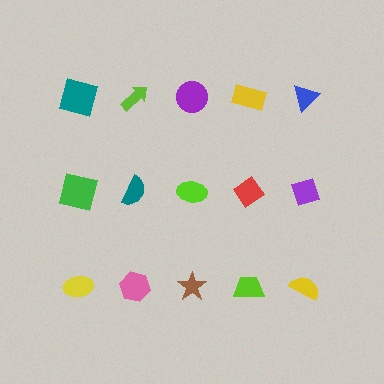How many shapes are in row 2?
5 shapes.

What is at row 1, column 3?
A purple circle.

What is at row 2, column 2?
A teal semicircle.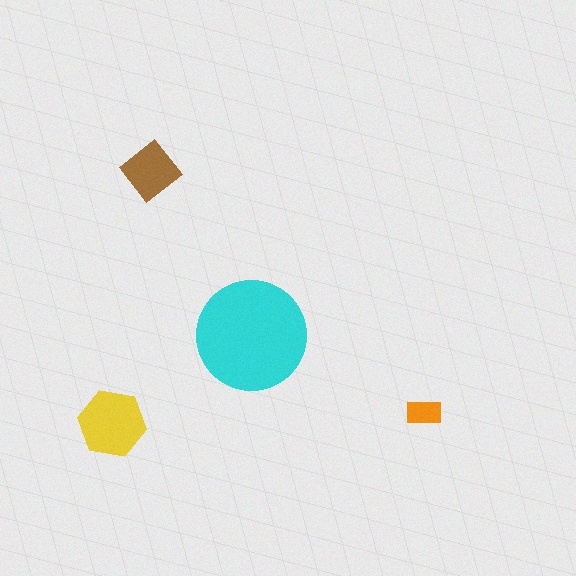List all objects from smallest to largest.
The orange rectangle, the brown diamond, the yellow hexagon, the cyan circle.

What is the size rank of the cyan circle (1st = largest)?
1st.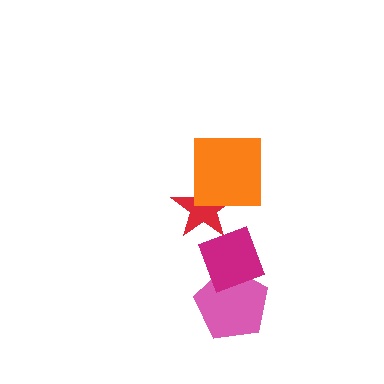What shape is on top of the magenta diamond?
The red star is on top of the magenta diamond.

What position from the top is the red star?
The red star is 2nd from the top.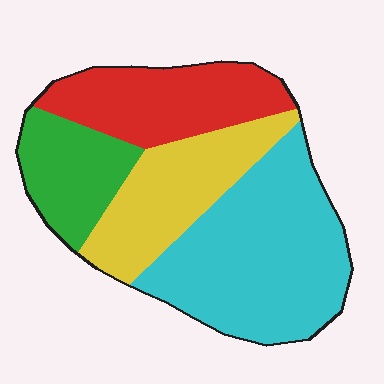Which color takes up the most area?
Cyan, at roughly 40%.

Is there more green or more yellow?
Yellow.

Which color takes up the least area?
Green, at roughly 15%.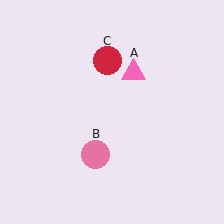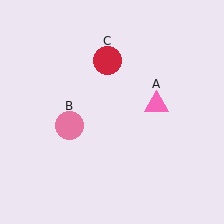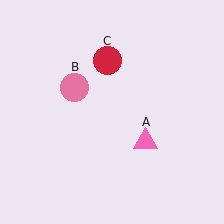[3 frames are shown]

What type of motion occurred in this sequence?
The pink triangle (object A), pink circle (object B) rotated clockwise around the center of the scene.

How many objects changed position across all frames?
2 objects changed position: pink triangle (object A), pink circle (object B).